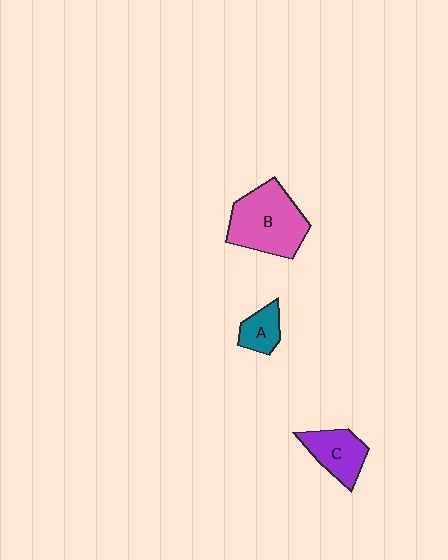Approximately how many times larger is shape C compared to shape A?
Approximately 1.6 times.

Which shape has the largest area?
Shape B (pink).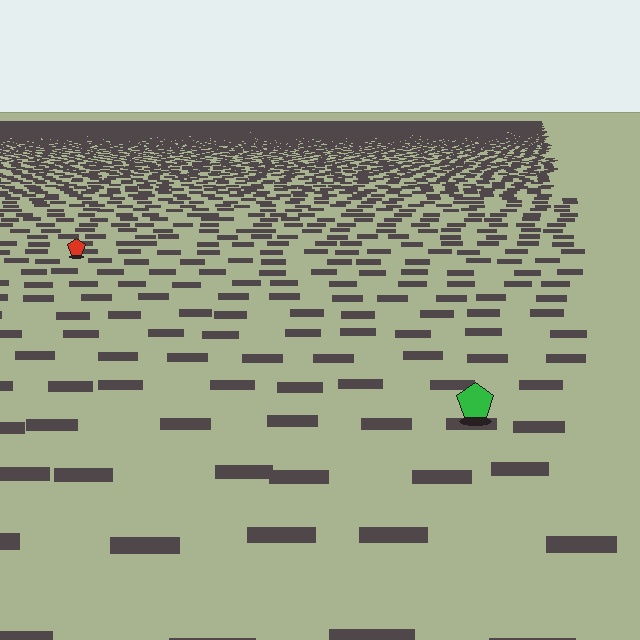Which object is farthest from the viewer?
The red pentagon is farthest from the viewer. It appears smaller and the ground texture around it is denser.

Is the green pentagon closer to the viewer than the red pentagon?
Yes. The green pentagon is closer — you can tell from the texture gradient: the ground texture is coarser near it.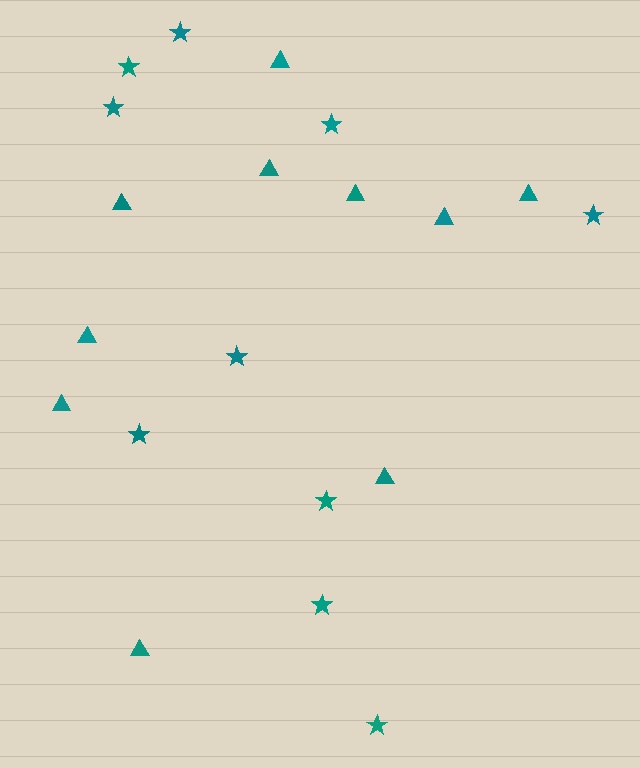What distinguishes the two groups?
There are 2 groups: one group of stars (10) and one group of triangles (10).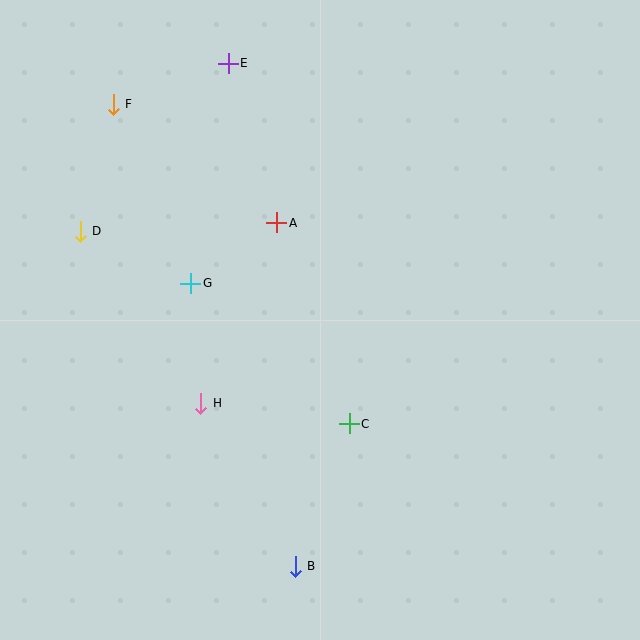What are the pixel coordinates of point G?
Point G is at (191, 283).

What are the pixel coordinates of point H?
Point H is at (201, 403).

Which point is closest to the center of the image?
Point A at (277, 223) is closest to the center.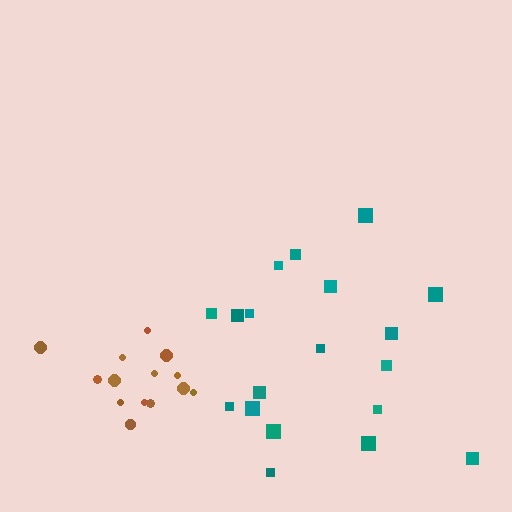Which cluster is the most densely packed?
Brown.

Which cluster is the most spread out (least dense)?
Teal.